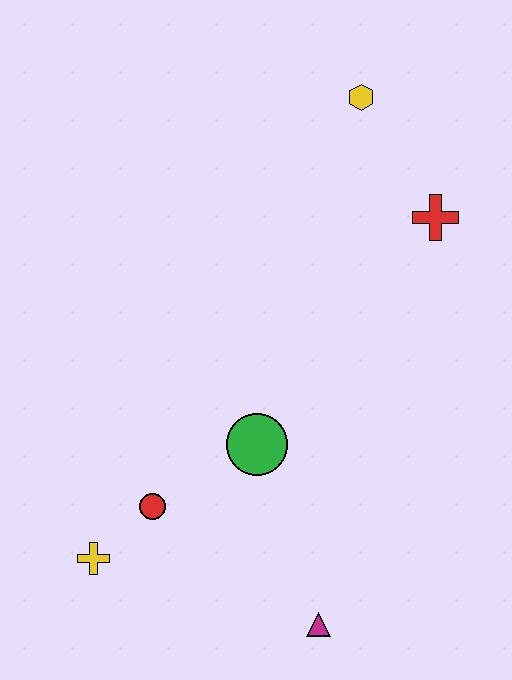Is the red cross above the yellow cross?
Yes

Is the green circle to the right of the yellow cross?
Yes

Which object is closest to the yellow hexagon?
The red cross is closest to the yellow hexagon.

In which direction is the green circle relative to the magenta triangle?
The green circle is above the magenta triangle.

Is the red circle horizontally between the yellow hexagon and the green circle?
No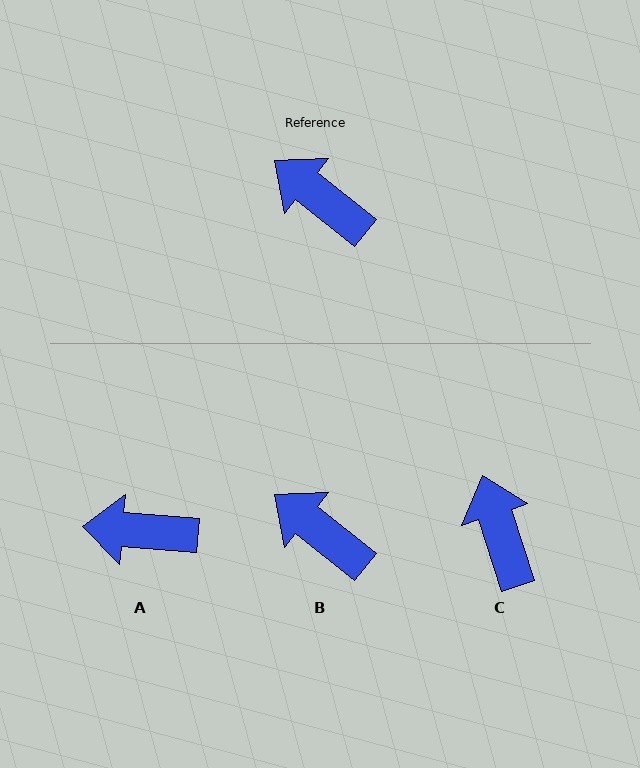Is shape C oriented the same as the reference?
No, it is off by about 33 degrees.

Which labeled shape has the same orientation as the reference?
B.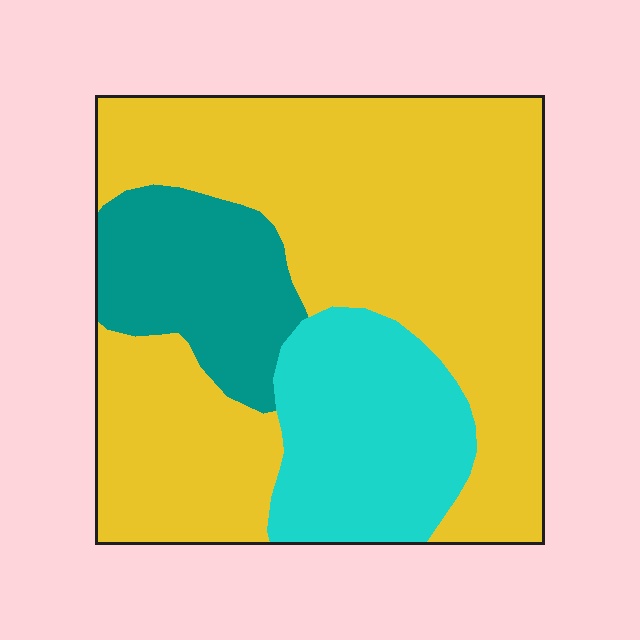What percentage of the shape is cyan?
Cyan takes up less than a quarter of the shape.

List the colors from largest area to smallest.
From largest to smallest: yellow, cyan, teal.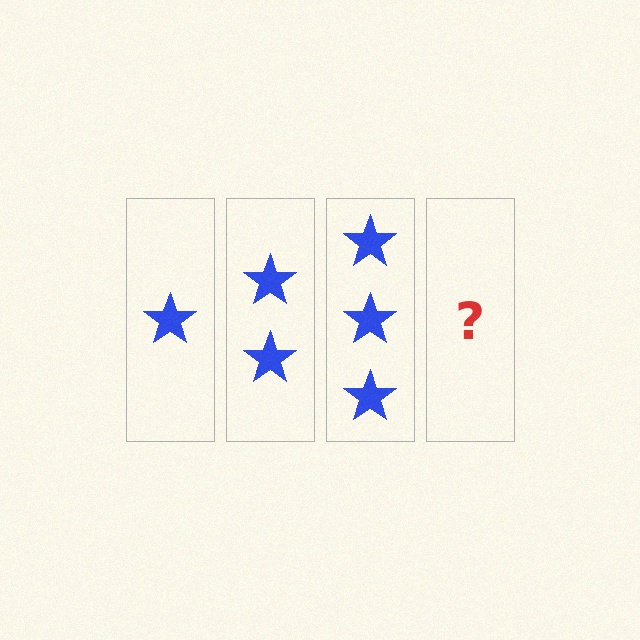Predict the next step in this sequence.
The next step is 4 stars.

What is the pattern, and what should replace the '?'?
The pattern is that each step adds one more star. The '?' should be 4 stars.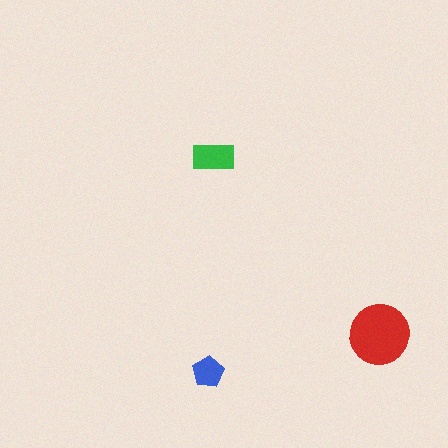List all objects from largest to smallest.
The red circle, the green rectangle, the blue pentagon.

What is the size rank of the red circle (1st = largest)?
1st.